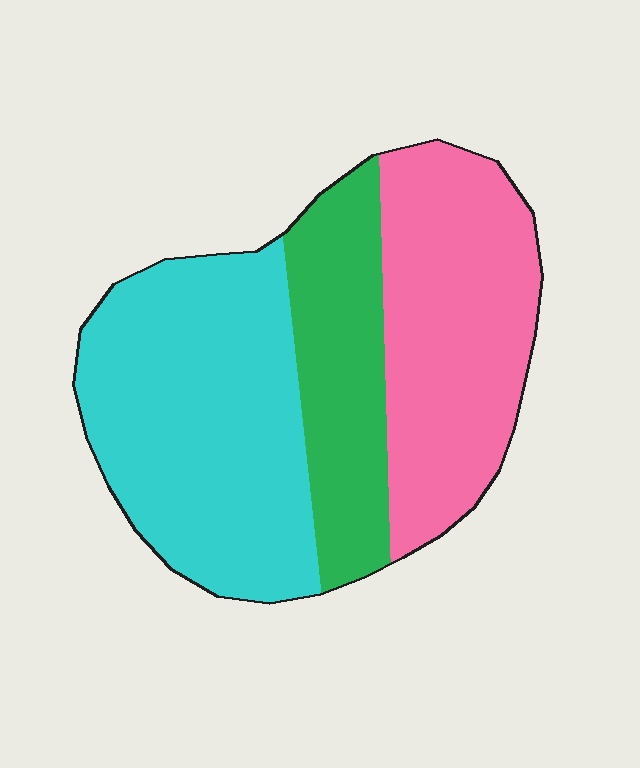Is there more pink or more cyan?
Cyan.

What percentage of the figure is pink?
Pink covers roughly 35% of the figure.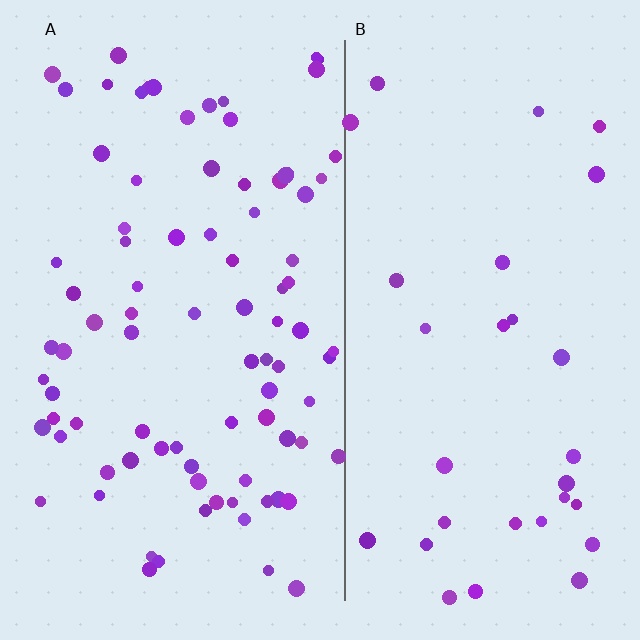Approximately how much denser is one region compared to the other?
Approximately 2.8× — region A over region B.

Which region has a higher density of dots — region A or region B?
A (the left).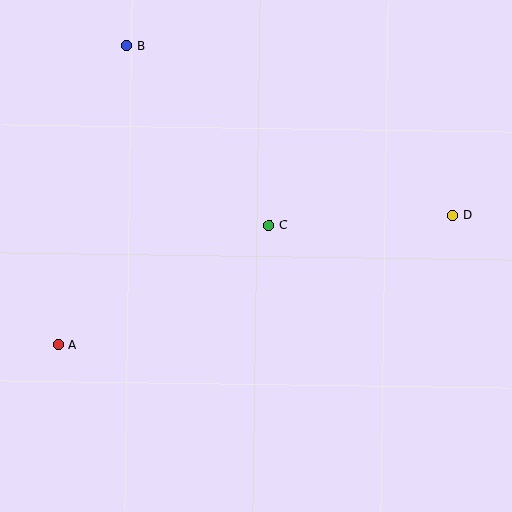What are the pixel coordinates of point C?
Point C is at (269, 225).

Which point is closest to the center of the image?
Point C at (269, 225) is closest to the center.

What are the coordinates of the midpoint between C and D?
The midpoint between C and D is at (361, 220).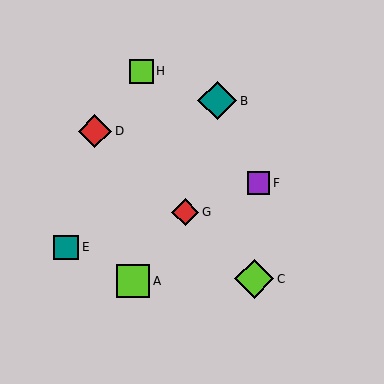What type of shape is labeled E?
Shape E is a teal square.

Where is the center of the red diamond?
The center of the red diamond is at (95, 131).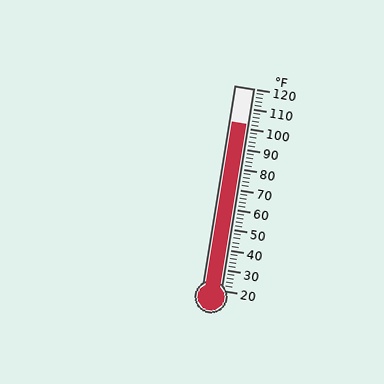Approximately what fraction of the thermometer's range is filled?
The thermometer is filled to approximately 80% of its range.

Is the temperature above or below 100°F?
The temperature is above 100°F.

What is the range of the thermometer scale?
The thermometer scale ranges from 20°F to 120°F.